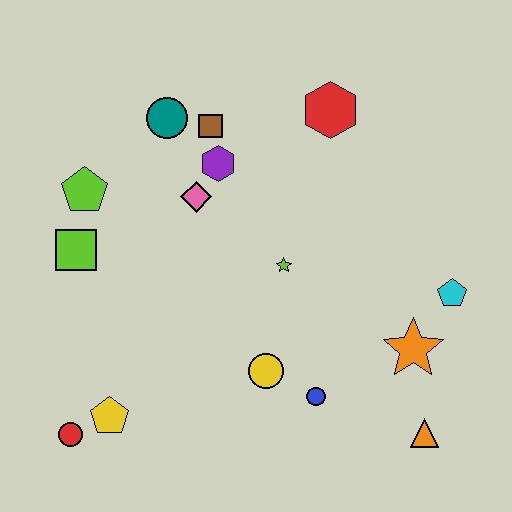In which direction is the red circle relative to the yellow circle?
The red circle is to the left of the yellow circle.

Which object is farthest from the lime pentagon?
The orange triangle is farthest from the lime pentagon.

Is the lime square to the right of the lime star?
No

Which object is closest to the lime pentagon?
The lime square is closest to the lime pentagon.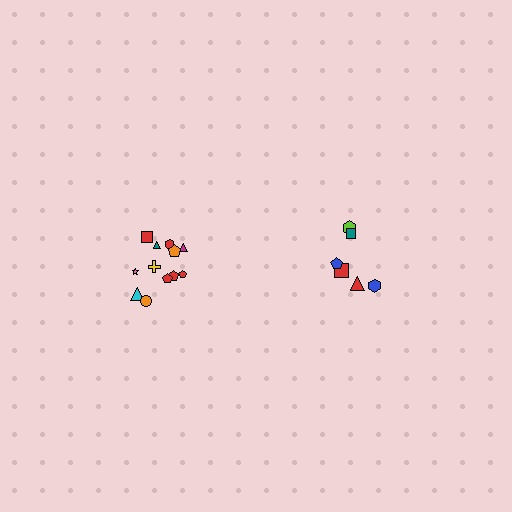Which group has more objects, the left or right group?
The left group.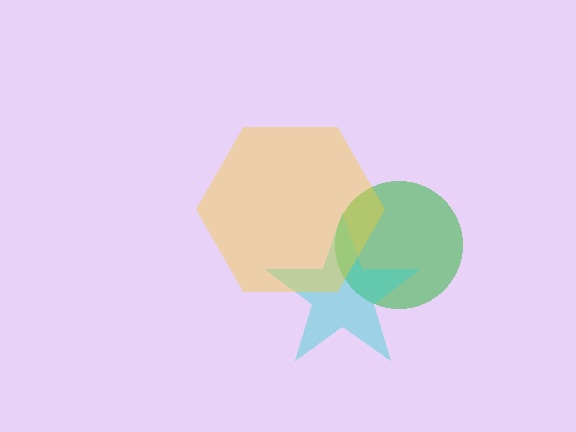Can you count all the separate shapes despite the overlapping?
Yes, there are 3 separate shapes.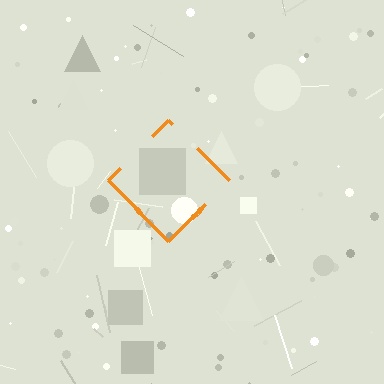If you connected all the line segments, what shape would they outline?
They would outline a diamond.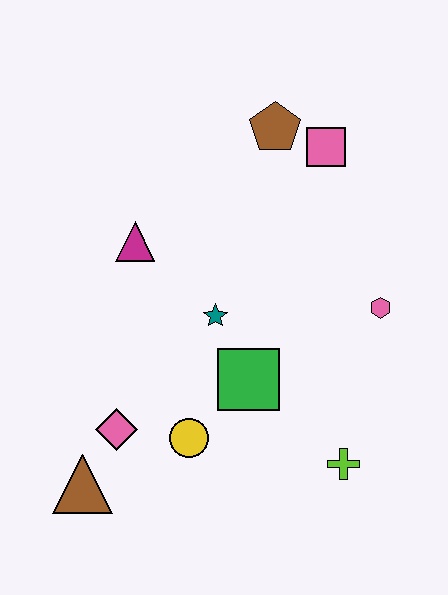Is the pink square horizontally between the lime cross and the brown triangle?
Yes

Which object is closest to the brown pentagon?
The pink square is closest to the brown pentagon.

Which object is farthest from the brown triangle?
The pink square is farthest from the brown triangle.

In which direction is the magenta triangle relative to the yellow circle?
The magenta triangle is above the yellow circle.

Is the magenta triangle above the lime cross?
Yes